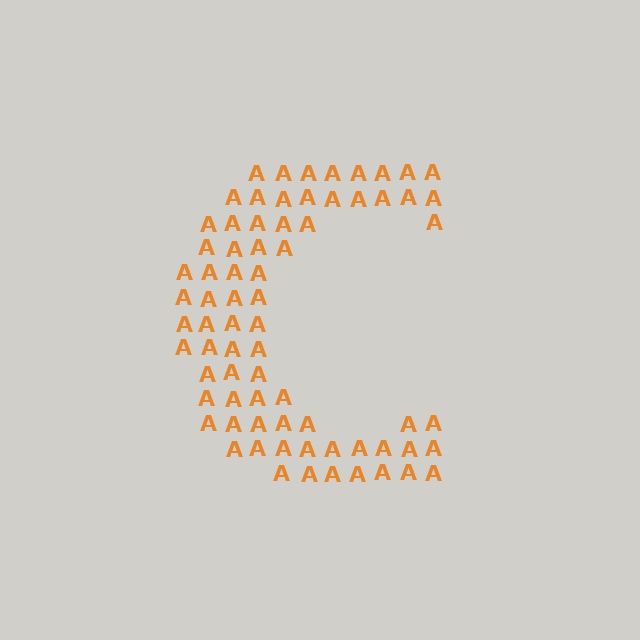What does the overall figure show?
The overall figure shows the letter C.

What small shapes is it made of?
It is made of small letter A's.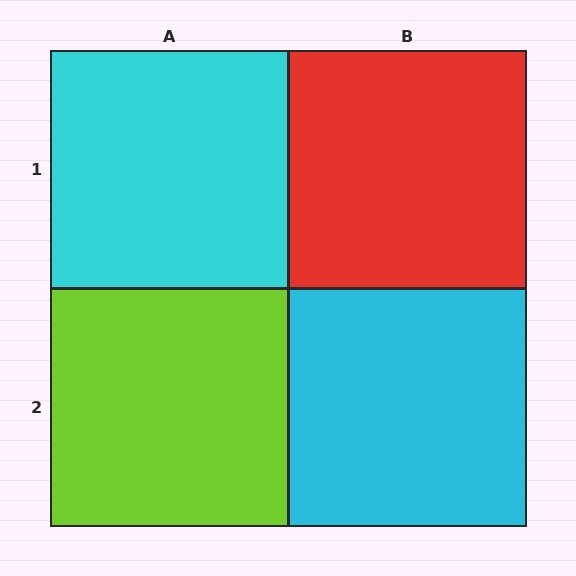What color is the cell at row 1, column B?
Red.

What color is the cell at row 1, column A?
Cyan.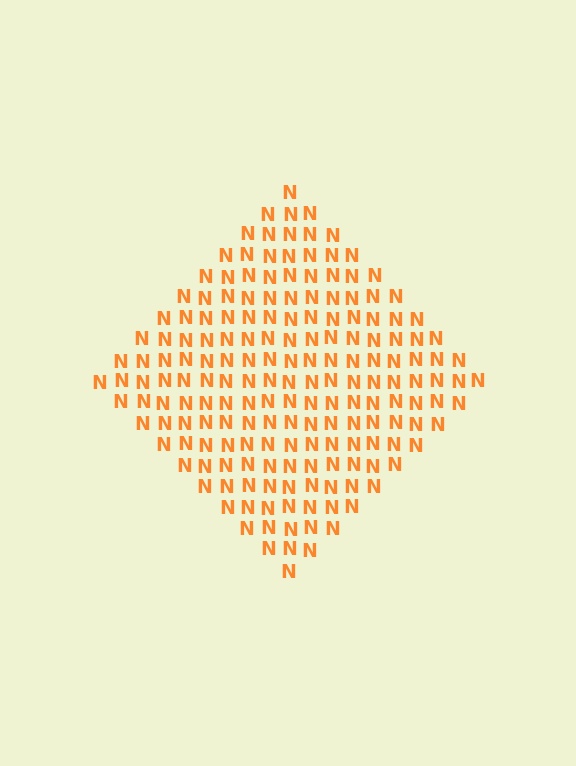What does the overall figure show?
The overall figure shows a diamond.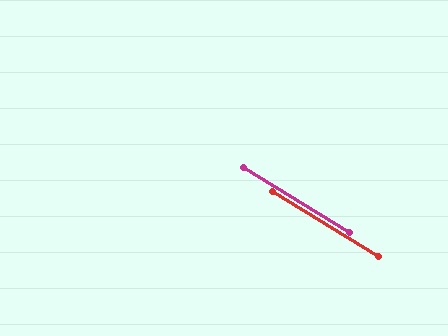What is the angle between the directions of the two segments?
Approximately 0 degrees.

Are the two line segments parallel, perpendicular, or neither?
Parallel — their directions differ by only 0.1°.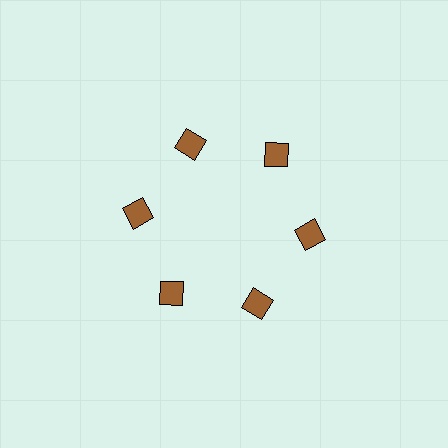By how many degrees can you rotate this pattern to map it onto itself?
The pattern maps onto itself every 60 degrees of rotation.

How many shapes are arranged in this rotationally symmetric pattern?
There are 6 shapes, arranged in 6 groups of 1.